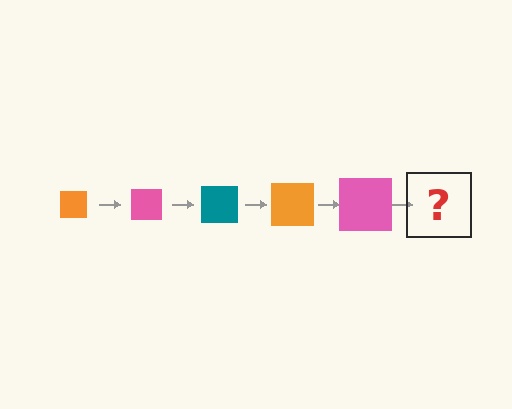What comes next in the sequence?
The next element should be a teal square, larger than the previous one.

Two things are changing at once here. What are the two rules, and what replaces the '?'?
The two rules are that the square grows larger each step and the color cycles through orange, pink, and teal. The '?' should be a teal square, larger than the previous one.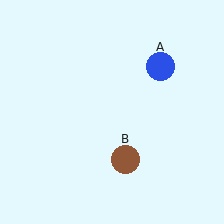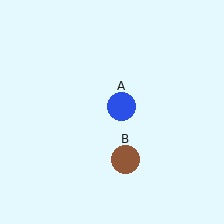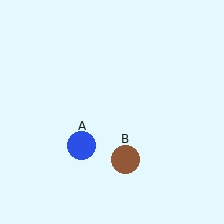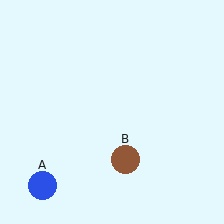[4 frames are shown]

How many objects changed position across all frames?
1 object changed position: blue circle (object A).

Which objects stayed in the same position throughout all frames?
Brown circle (object B) remained stationary.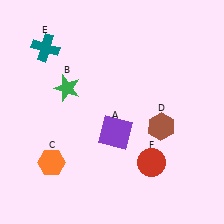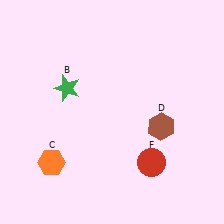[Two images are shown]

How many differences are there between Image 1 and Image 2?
There are 2 differences between the two images.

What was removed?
The teal cross (E), the purple square (A) were removed in Image 2.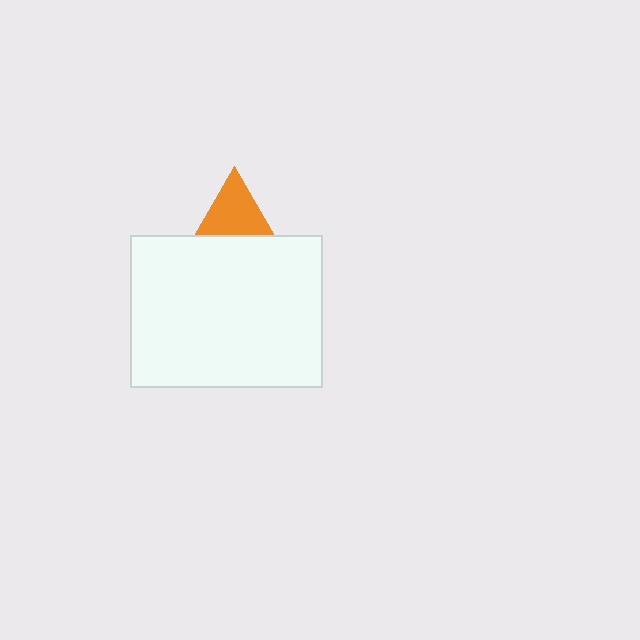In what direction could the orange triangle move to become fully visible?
The orange triangle could move up. That would shift it out from behind the white rectangle entirely.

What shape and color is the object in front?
The object in front is a white rectangle.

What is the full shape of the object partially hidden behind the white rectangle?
The partially hidden object is an orange triangle.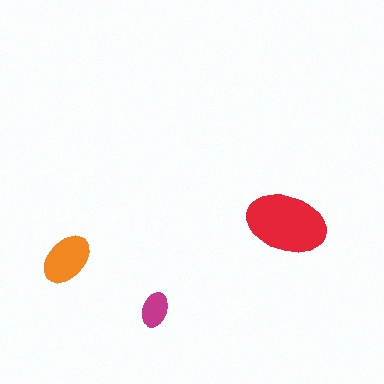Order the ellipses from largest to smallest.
the red one, the orange one, the magenta one.